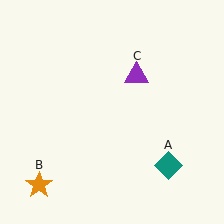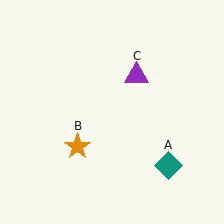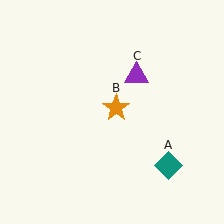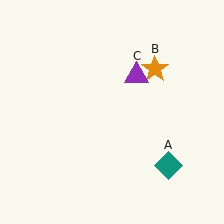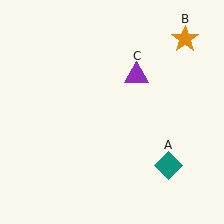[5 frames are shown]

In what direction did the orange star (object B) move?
The orange star (object B) moved up and to the right.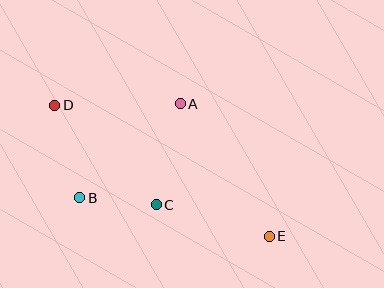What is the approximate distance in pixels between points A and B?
The distance between A and B is approximately 138 pixels.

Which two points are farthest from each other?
Points D and E are farthest from each other.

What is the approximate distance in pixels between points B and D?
The distance between B and D is approximately 96 pixels.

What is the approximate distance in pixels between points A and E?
The distance between A and E is approximately 159 pixels.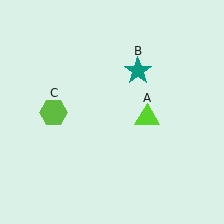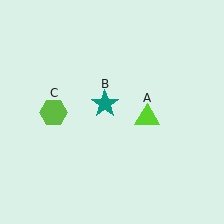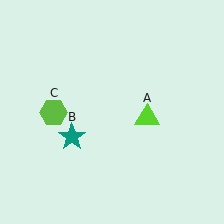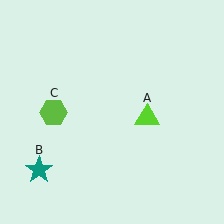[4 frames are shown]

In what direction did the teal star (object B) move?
The teal star (object B) moved down and to the left.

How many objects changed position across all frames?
1 object changed position: teal star (object B).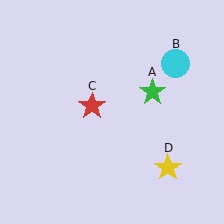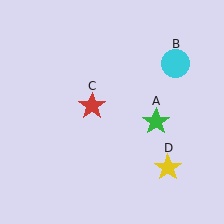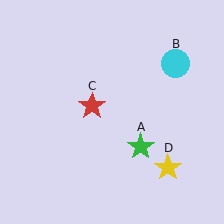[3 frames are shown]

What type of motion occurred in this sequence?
The green star (object A) rotated clockwise around the center of the scene.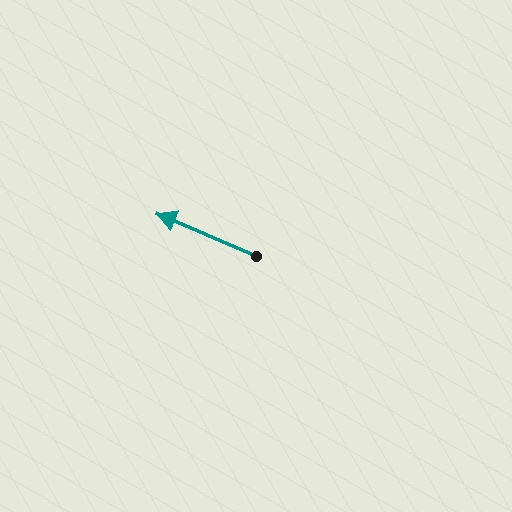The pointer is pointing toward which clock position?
Roughly 10 o'clock.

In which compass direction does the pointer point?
Northwest.